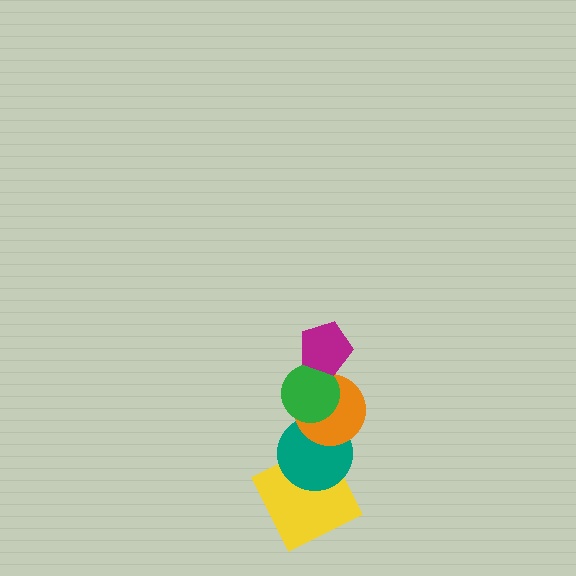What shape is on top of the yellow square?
The teal circle is on top of the yellow square.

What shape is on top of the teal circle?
The orange circle is on top of the teal circle.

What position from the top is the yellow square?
The yellow square is 5th from the top.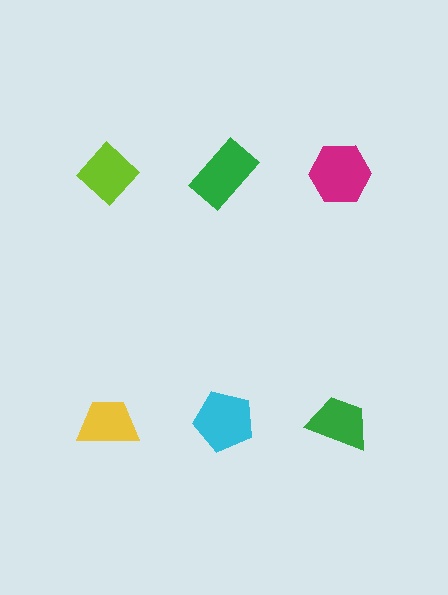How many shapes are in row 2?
3 shapes.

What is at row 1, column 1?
A lime diamond.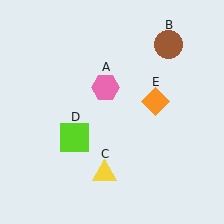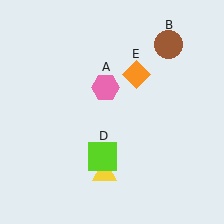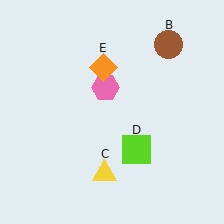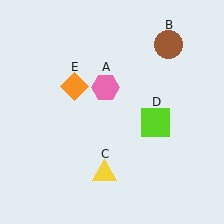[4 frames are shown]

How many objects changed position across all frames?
2 objects changed position: lime square (object D), orange diamond (object E).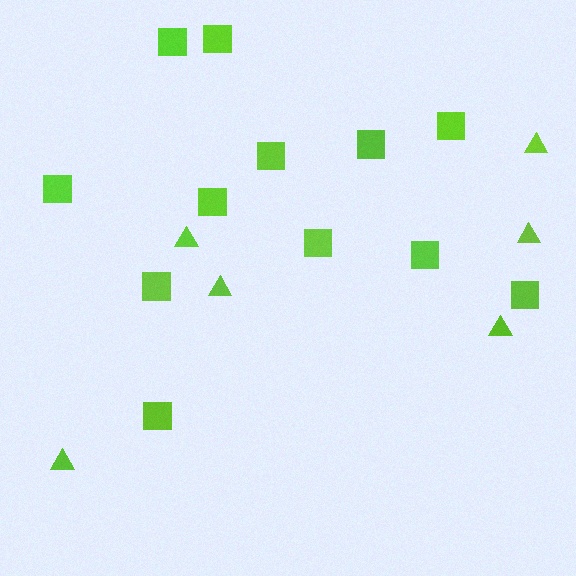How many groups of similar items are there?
There are 2 groups: one group of squares (12) and one group of triangles (6).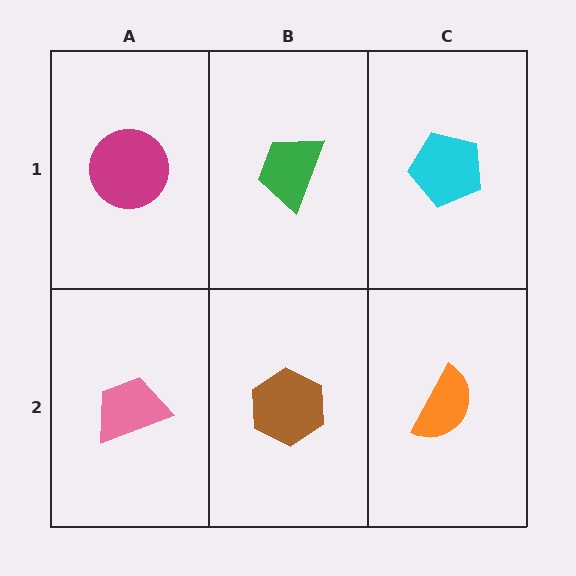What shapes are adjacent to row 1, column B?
A brown hexagon (row 2, column B), a magenta circle (row 1, column A), a cyan pentagon (row 1, column C).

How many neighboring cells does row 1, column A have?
2.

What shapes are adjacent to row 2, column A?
A magenta circle (row 1, column A), a brown hexagon (row 2, column B).